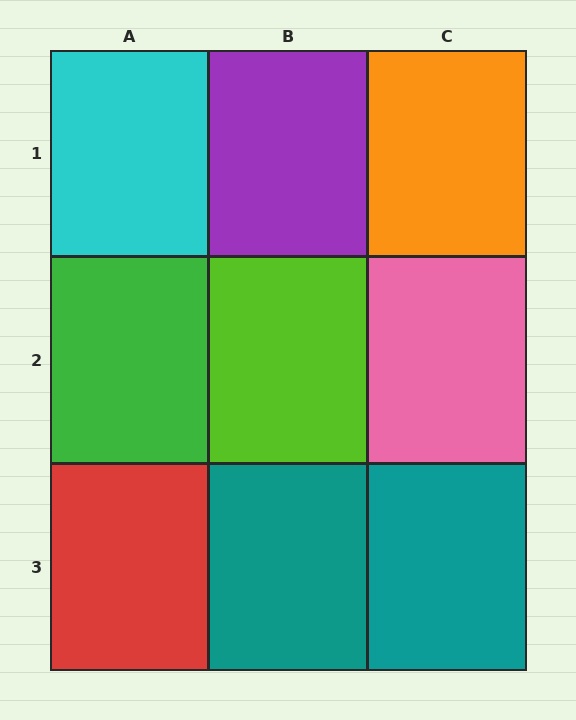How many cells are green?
1 cell is green.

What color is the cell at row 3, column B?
Teal.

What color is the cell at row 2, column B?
Lime.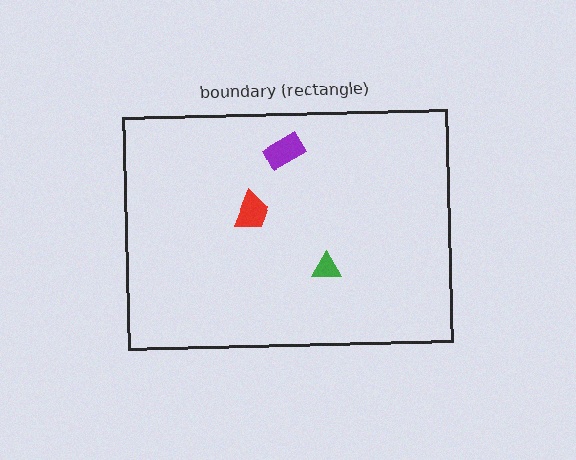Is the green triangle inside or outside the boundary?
Inside.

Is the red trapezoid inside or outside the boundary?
Inside.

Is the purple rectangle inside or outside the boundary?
Inside.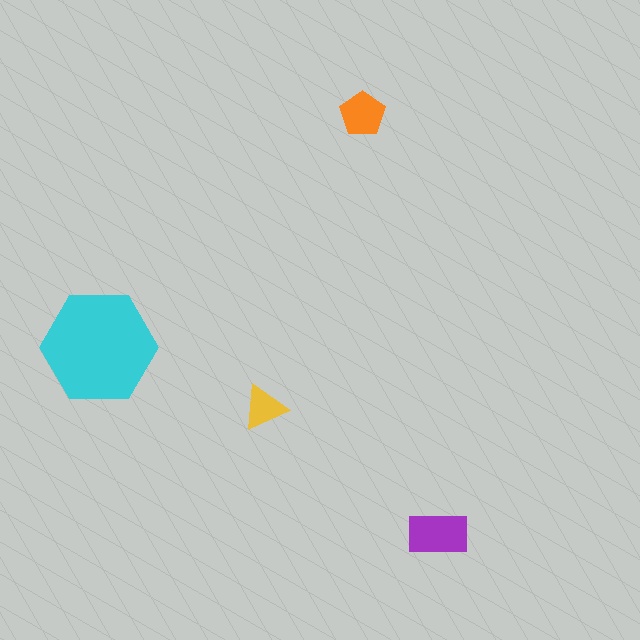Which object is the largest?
The cyan hexagon.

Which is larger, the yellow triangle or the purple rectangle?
The purple rectangle.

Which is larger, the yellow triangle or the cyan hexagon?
The cyan hexagon.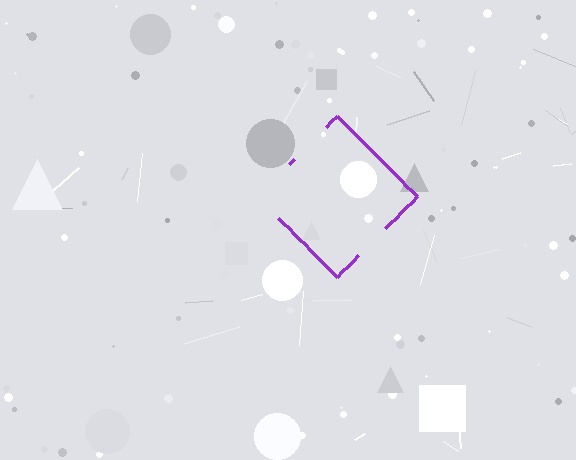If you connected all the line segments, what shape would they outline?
They would outline a diamond.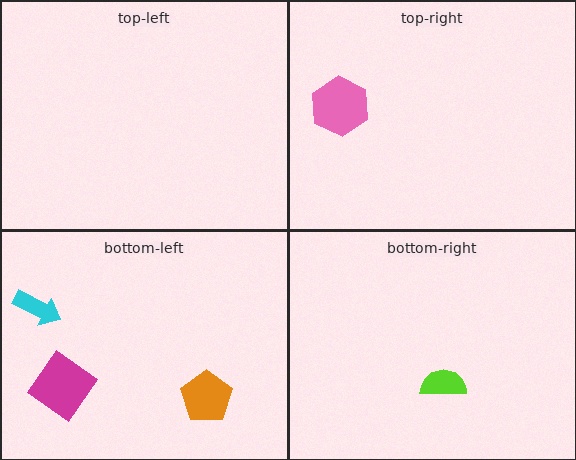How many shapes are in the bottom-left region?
3.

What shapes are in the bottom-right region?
The lime semicircle.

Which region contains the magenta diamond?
The bottom-left region.